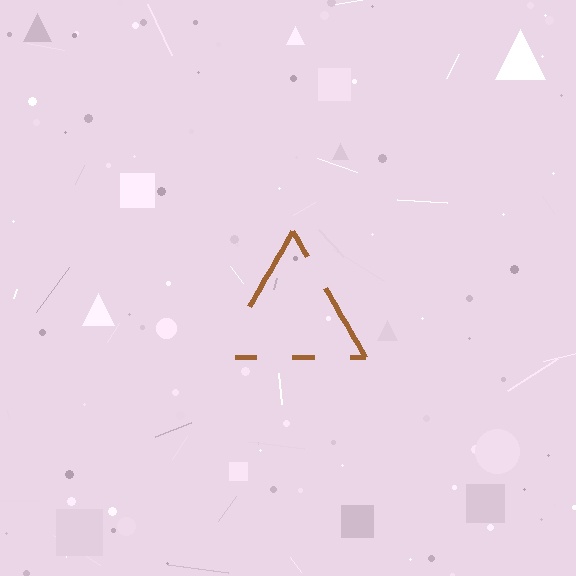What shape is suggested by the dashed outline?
The dashed outline suggests a triangle.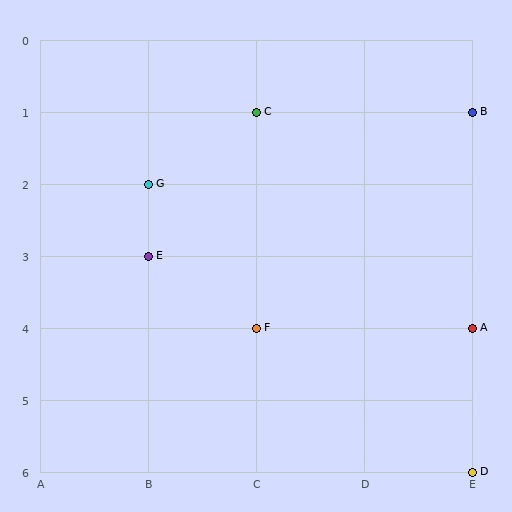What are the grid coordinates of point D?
Point D is at grid coordinates (E, 6).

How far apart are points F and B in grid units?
Points F and B are 2 columns and 3 rows apart (about 3.6 grid units diagonally).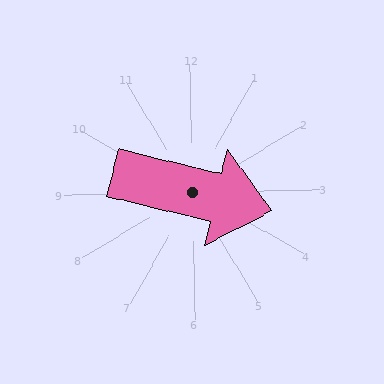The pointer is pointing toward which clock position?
Roughly 3 o'clock.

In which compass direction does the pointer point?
East.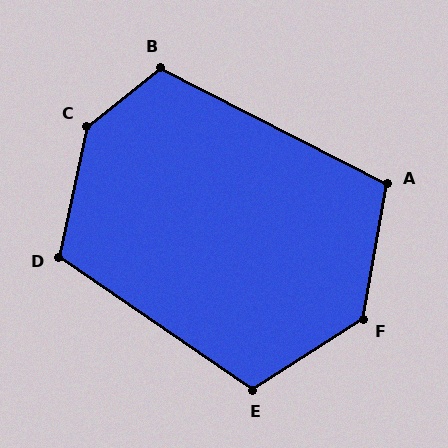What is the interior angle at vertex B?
Approximately 114 degrees (obtuse).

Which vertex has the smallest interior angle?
A, at approximately 107 degrees.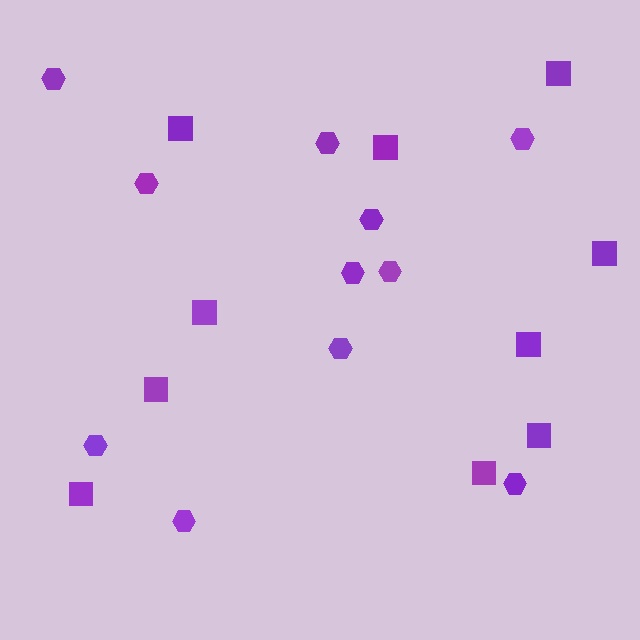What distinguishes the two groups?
There are 2 groups: one group of squares (10) and one group of hexagons (11).